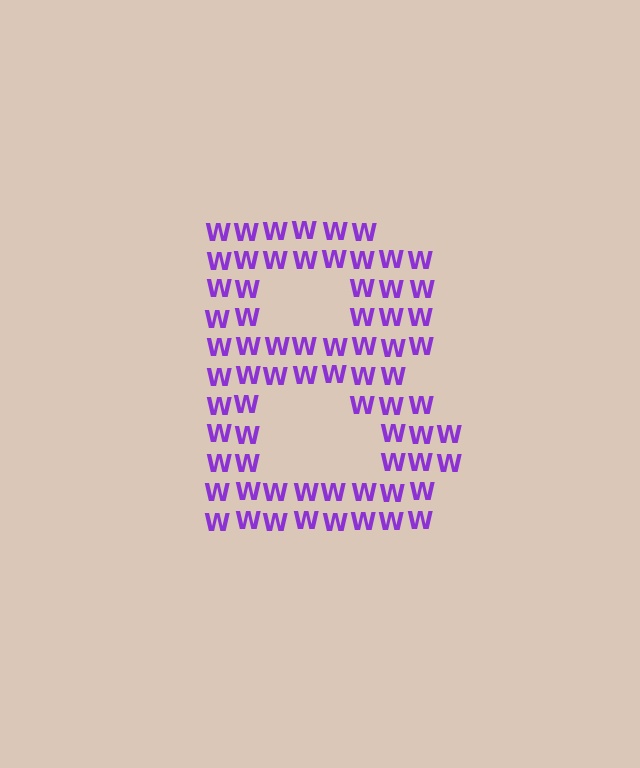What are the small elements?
The small elements are letter W's.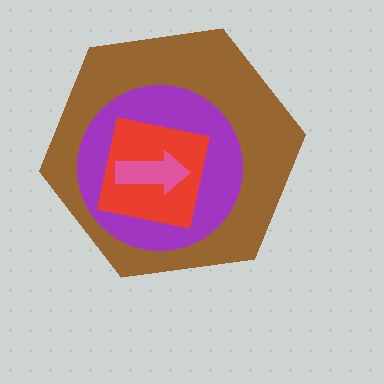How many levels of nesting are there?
4.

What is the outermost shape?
The brown hexagon.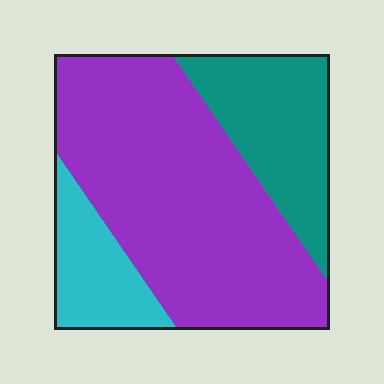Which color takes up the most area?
Purple, at roughly 60%.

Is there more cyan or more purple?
Purple.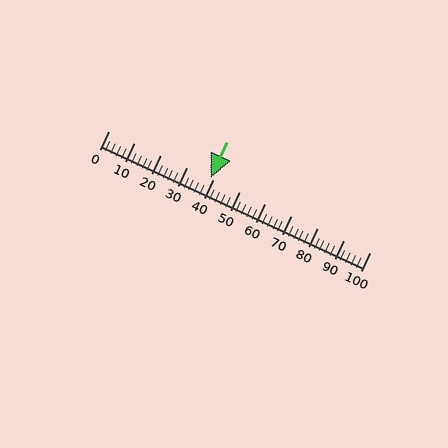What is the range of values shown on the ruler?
The ruler shows values from 0 to 100.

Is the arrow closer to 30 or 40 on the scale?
The arrow is closer to 40.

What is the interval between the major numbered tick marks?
The major tick marks are spaced 10 units apart.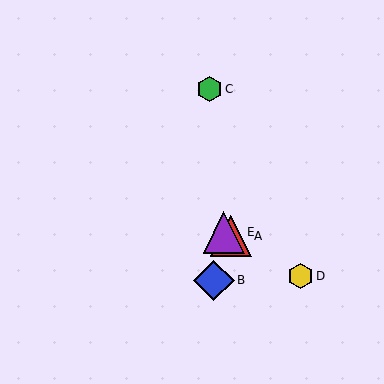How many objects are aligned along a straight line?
3 objects (A, D, E) are aligned along a straight line.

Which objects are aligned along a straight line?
Objects A, D, E are aligned along a straight line.